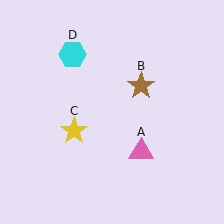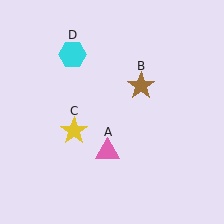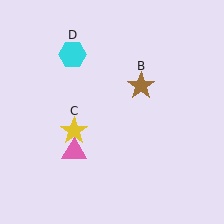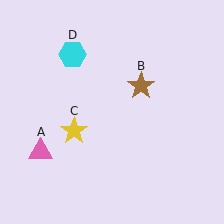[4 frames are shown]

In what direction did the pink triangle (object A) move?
The pink triangle (object A) moved left.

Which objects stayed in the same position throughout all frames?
Brown star (object B) and yellow star (object C) and cyan hexagon (object D) remained stationary.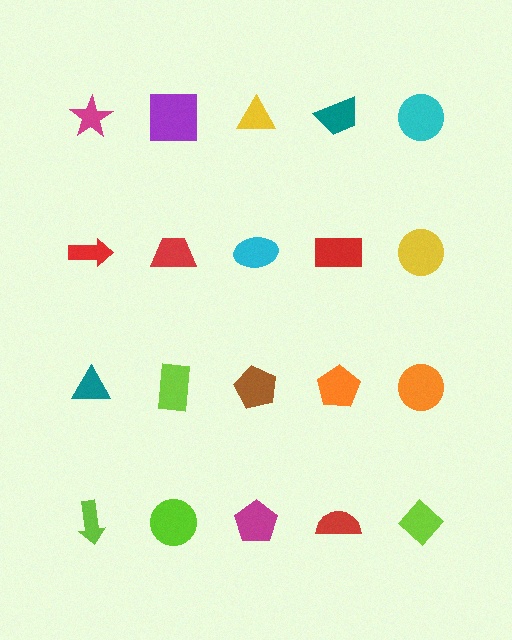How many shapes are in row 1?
5 shapes.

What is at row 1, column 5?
A cyan circle.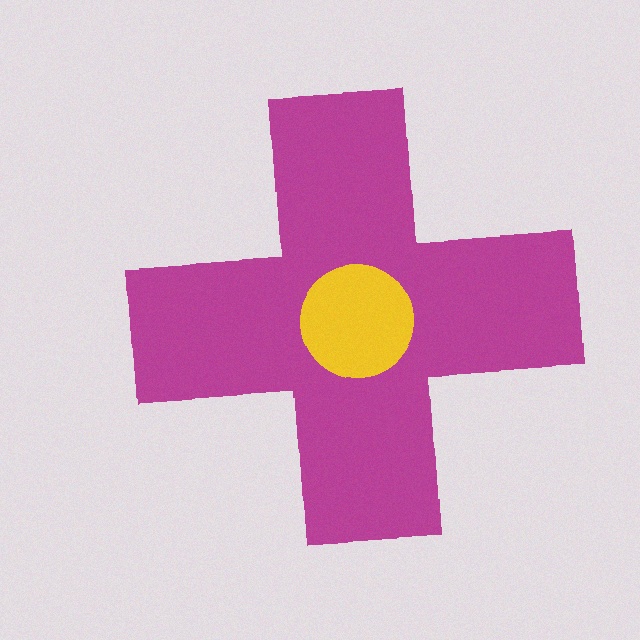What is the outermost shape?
The magenta cross.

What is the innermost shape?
The yellow circle.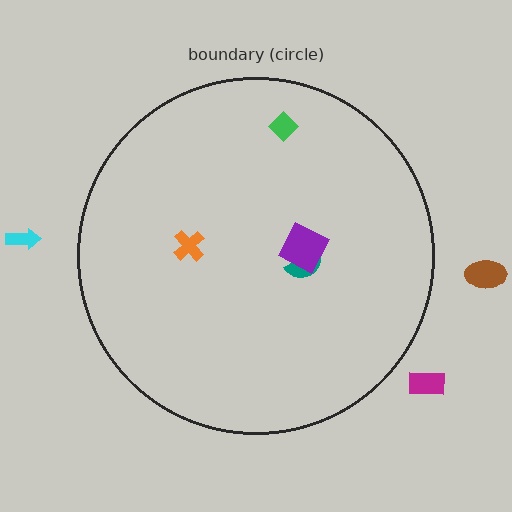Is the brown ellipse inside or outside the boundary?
Outside.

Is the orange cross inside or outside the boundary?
Inside.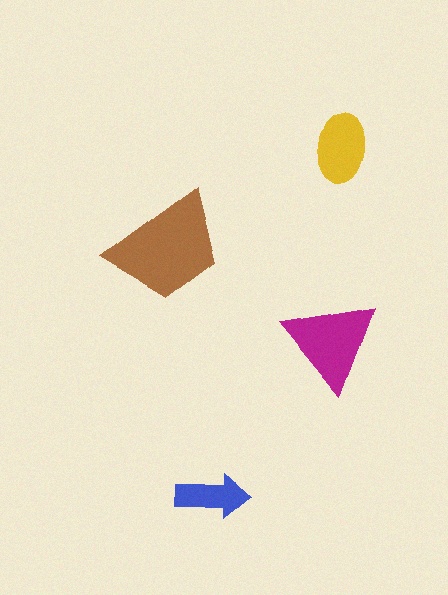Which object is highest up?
The yellow ellipse is topmost.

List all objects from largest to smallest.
The brown trapezoid, the magenta triangle, the yellow ellipse, the blue arrow.